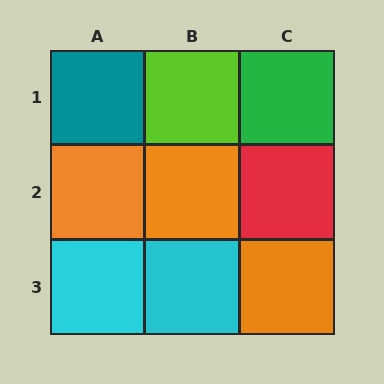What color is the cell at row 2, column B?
Orange.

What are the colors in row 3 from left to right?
Cyan, cyan, orange.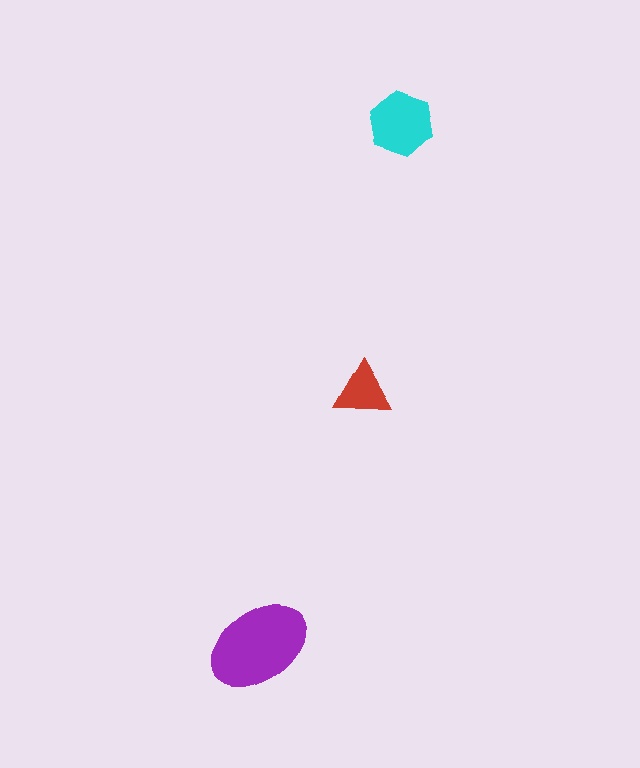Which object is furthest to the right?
The cyan hexagon is rightmost.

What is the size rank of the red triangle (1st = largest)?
3rd.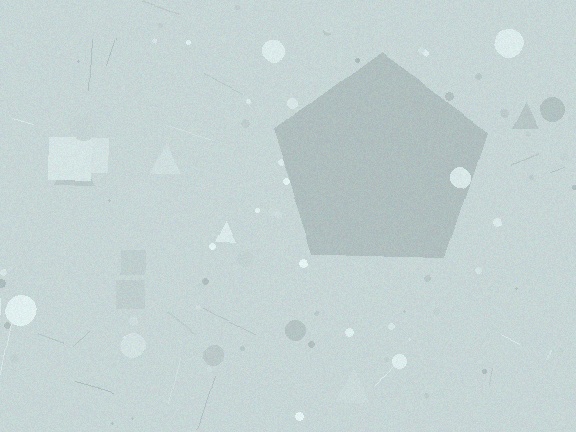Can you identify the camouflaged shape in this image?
The camouflaged shape is a pentagon.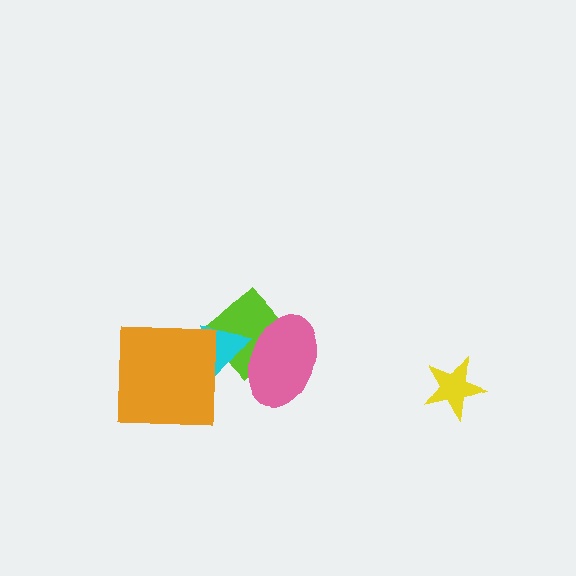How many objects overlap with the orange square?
1 object overlaps with the orange square.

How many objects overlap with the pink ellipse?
2 objects overlap with the pink ellipse.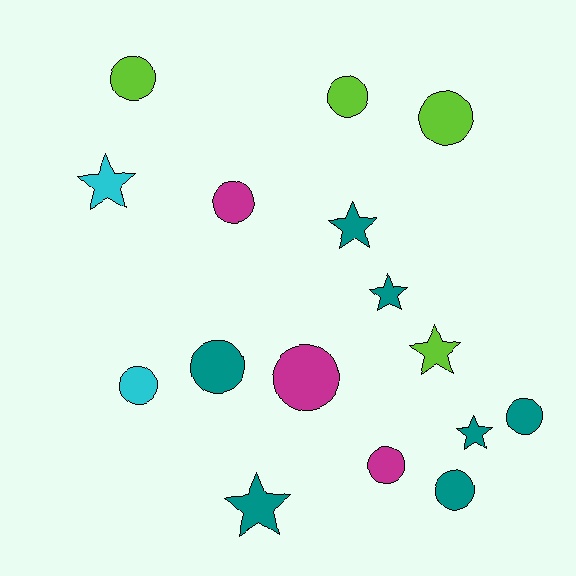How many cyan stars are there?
There is 1 cyan star.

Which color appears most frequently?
Teal, with 7 objects.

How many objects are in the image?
There are 16 objects.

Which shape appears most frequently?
Circle, with 10 objects.